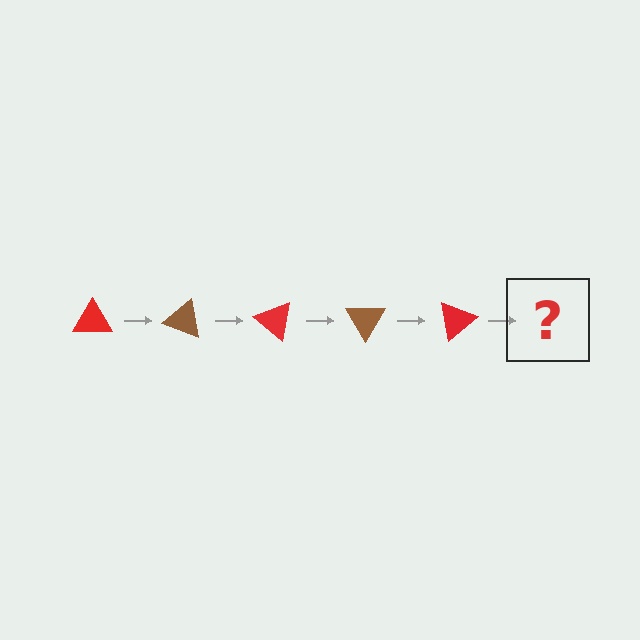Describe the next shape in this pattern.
It should be a brown triangle, rotated 100 degrees from the start.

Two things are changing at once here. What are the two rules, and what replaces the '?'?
The two rules are that it rotates 20 degrees each step and the color cycles through red and brown. The '?' should be a brown triangle, rotated 100 degrees from the start.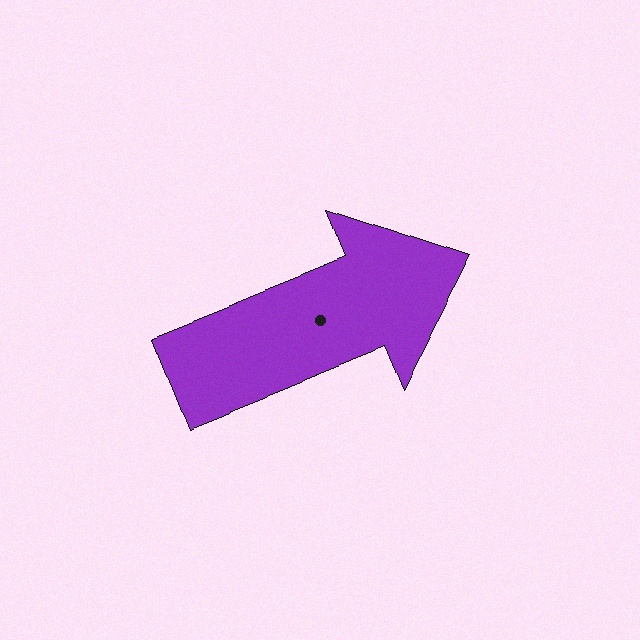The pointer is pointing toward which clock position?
Roughly 2 o'clock.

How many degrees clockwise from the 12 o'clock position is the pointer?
Approximately 68 degrees.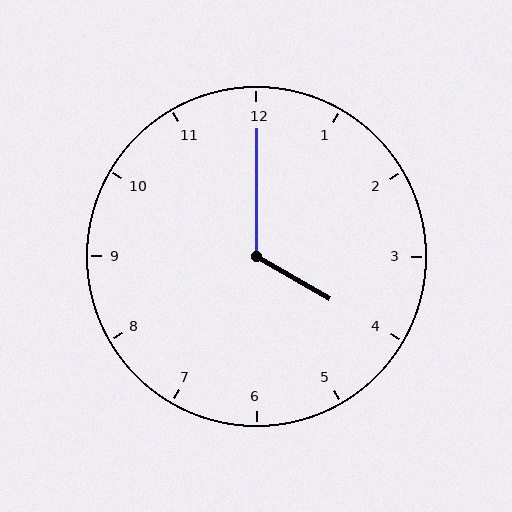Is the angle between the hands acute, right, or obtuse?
It is obtuse.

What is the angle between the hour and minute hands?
Approximately 120 degrees.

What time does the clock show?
4:00.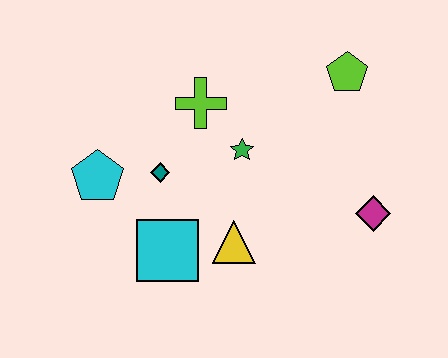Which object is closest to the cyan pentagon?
The teal diamond is closest to the cyan pentagon.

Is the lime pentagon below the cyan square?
No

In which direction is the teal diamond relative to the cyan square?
The teal diamond is above the cyan square.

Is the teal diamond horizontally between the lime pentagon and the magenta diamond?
No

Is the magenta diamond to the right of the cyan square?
Yes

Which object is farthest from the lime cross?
The magenta diamond is farthest from the lime cross.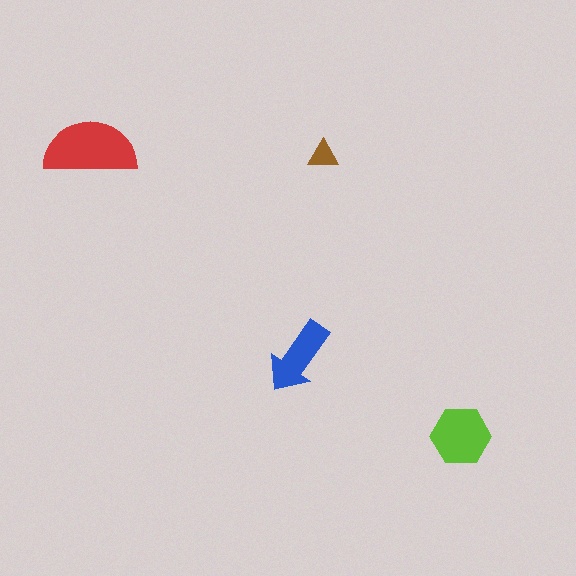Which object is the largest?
The red semicircle.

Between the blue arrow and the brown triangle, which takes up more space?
The blue arrow.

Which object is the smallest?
The brown triangle.